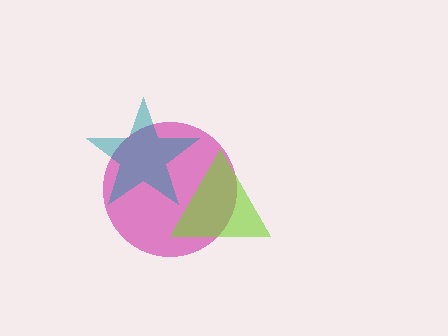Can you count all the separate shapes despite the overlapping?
Yes, there are 3 separate shapes.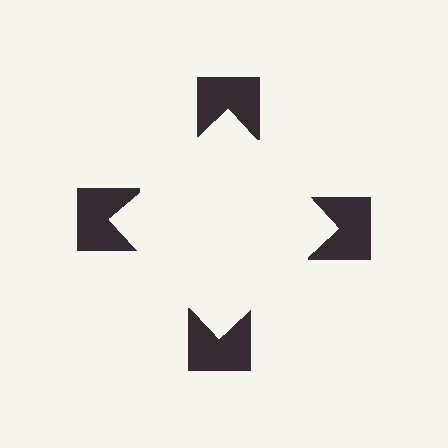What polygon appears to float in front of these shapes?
An illusory square — its edges are inferred from the aligned wedge cuts in the notched squares, not physically drawn.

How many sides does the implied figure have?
4 sides.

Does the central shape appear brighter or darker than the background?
It typically appears slightly brighter than the background, even though no actual brightness change is drawn.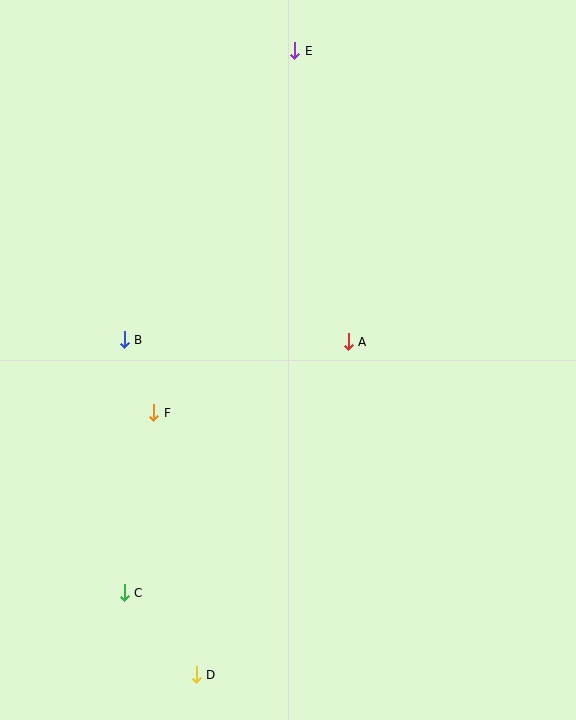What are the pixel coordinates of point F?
Point F is at (154, 413).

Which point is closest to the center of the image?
Point A at (348, 342) is closest to the center.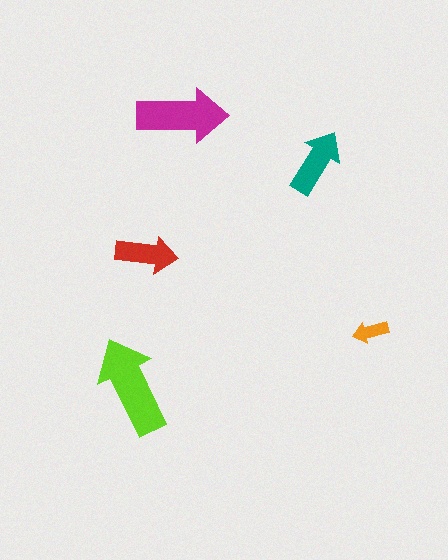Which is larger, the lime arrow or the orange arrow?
The lime one.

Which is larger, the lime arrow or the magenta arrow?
The lime one.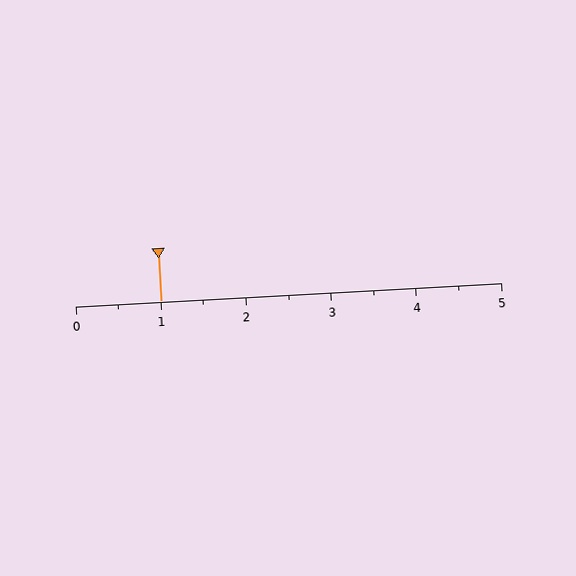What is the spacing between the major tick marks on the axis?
The major ticks are spaced 1 apart.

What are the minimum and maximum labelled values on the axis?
The axis runs from 0 to 5.